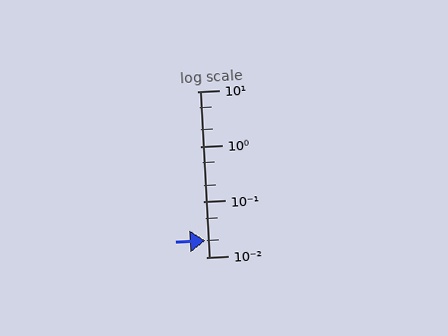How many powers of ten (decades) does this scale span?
The scale spans 3 decades, from 0.01 to 10.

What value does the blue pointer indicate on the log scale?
The pointer indicates approximately 0.02.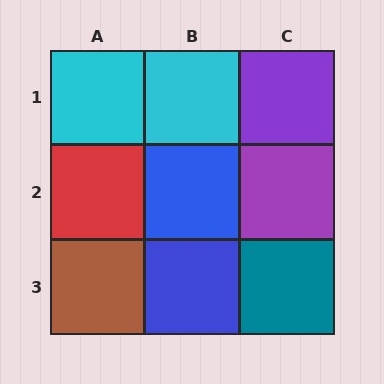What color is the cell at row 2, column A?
Red.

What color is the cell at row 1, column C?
Purple.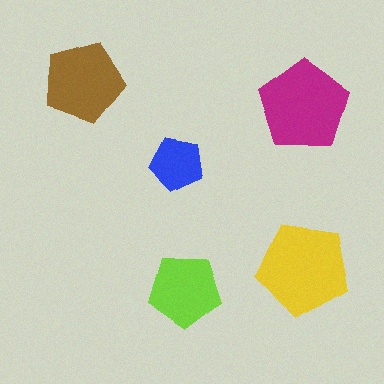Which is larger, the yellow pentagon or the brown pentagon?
The yellow one.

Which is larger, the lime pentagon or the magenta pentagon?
The magenta one.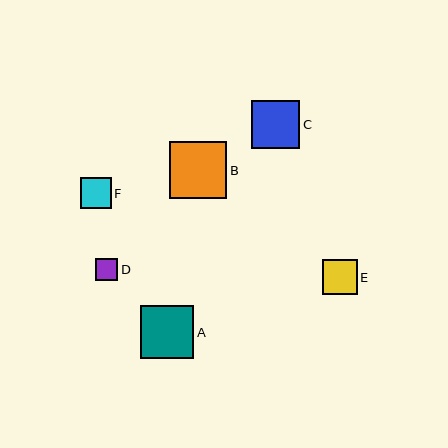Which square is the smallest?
Square D is the smallest with a size of approximately 22 pixels.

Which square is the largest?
Square B is the largest with a size of approximately 57 pixels.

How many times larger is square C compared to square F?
Square C is approximately 1.6 times the size of square F.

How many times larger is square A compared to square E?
Square A is approximately 1.5 times the size of square E.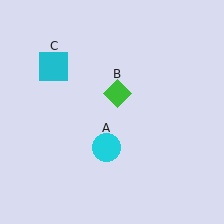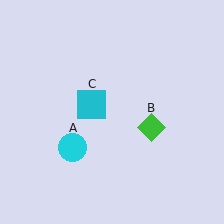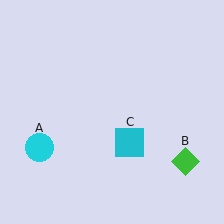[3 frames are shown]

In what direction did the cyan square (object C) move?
The cyan square (object C) moved down and to the right.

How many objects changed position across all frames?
3 objects changed position: cyan circle (object A), green diamond (object B), cyan square (object C).